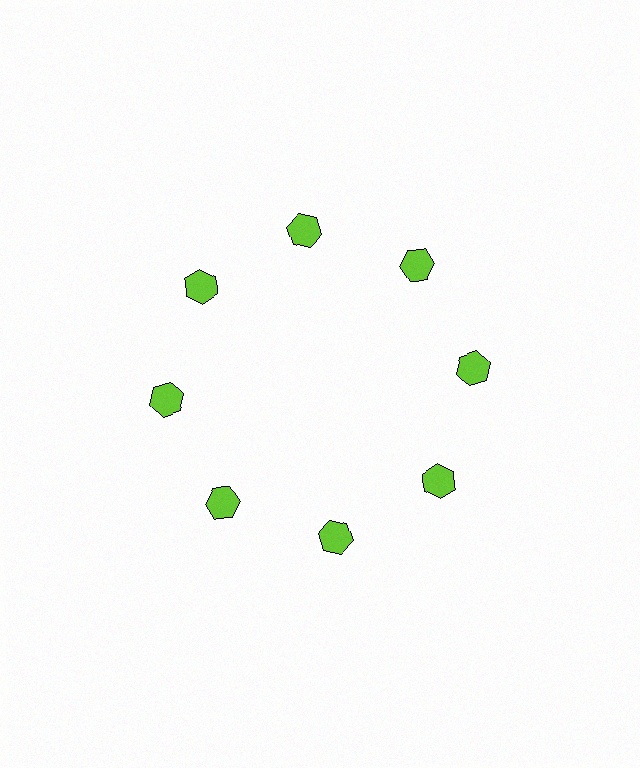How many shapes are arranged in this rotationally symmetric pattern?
There are 8 shapes, arranged in 8 groups of 1.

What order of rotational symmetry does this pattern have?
This pattern has 8-fold rotational symmetry.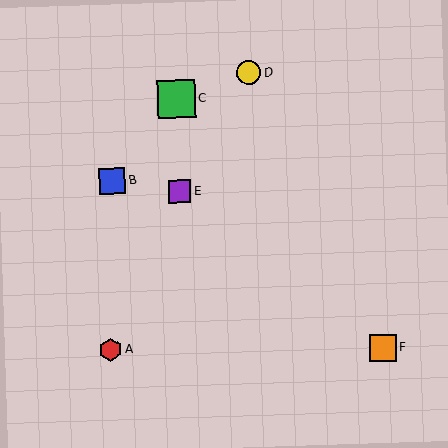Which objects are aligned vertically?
Objects C, E are aligned vertically.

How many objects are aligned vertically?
2 objects (C, E) are aligned vertically.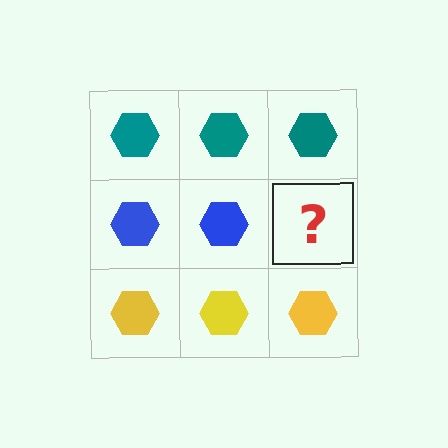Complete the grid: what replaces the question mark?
The question mark should be replaced with a blue hexagon.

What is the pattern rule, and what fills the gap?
The rule is that each row has a consistent color. The gap should be filled with a blue hexagon.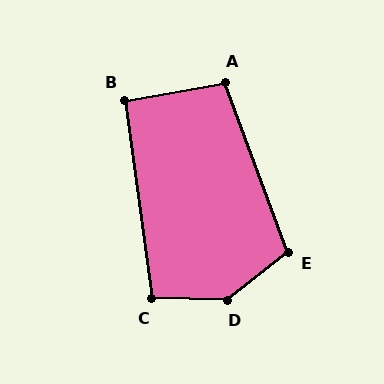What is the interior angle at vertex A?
Approximately 101 degrees (obtuse).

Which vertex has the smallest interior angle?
B, at approximately 92 degrees.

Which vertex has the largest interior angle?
D, at approximately 141 degrees.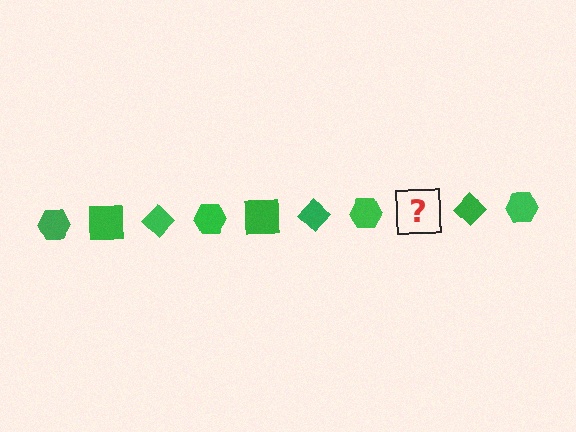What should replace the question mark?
The question mark should be replaced with a green square.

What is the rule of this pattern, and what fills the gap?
The rule is that the pattern cycles through hexagon, square, diamond shapes in green. The gap should be filled with a green square.